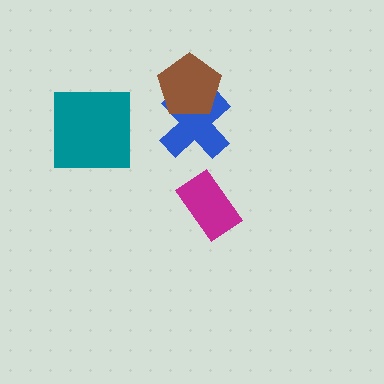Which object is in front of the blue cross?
The brown pentagon is in front of the blue cross.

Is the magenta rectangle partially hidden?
No, no other shape covers it.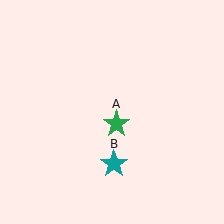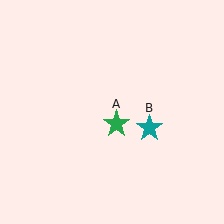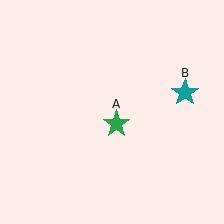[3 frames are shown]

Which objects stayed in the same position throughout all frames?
Green star (object A) remained stationary.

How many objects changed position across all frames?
1 object changed position: teal star (object B).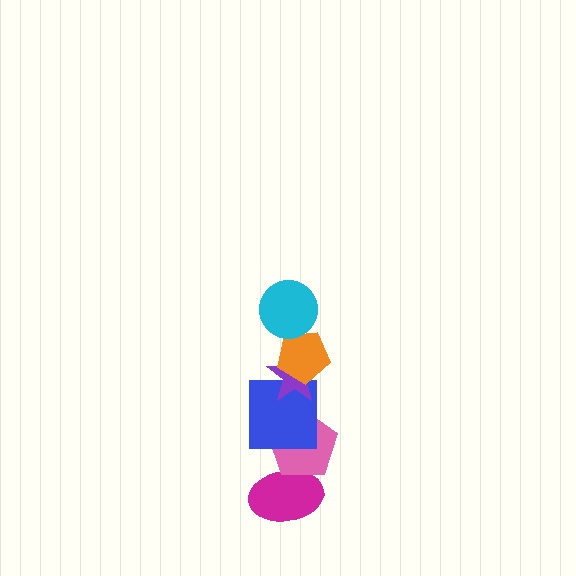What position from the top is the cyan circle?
The cyan circle is 1st from the top.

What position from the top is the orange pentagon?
The orange pentagon is 2nd from the top.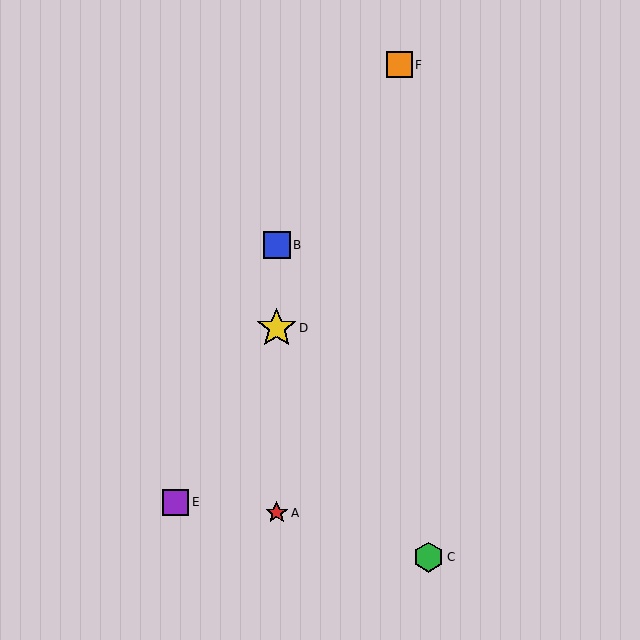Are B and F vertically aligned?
No, B is at x≈277 and F is at x≈399.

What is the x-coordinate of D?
Object D is at x≈277.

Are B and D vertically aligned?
Yes, both are at x≈277.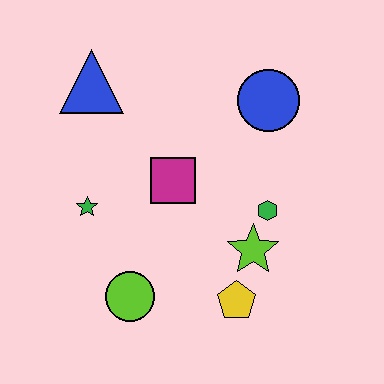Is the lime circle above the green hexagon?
No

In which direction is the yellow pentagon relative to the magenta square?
The yellow pentagon is below the magenta square.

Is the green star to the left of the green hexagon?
Yes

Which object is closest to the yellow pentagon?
The lime star is closest to the yellow pentagon.